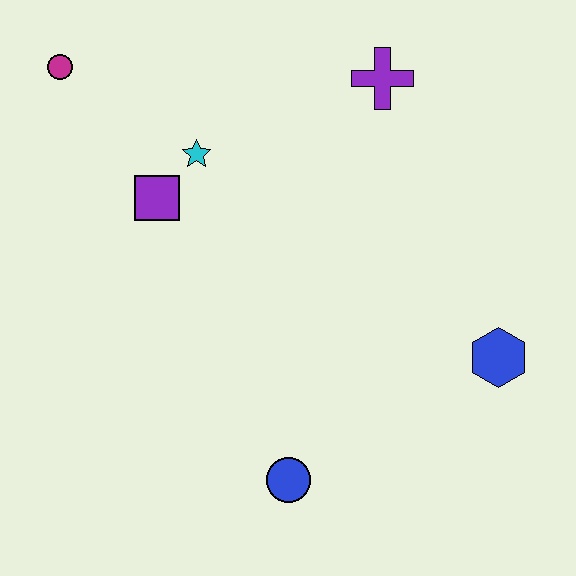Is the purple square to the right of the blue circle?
No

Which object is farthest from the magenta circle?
The blue hexagon is farthest from the magenta circle.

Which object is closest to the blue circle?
The blue hexagon is closest to the blue circle.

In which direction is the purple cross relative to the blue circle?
The purple cross is above the blue circle.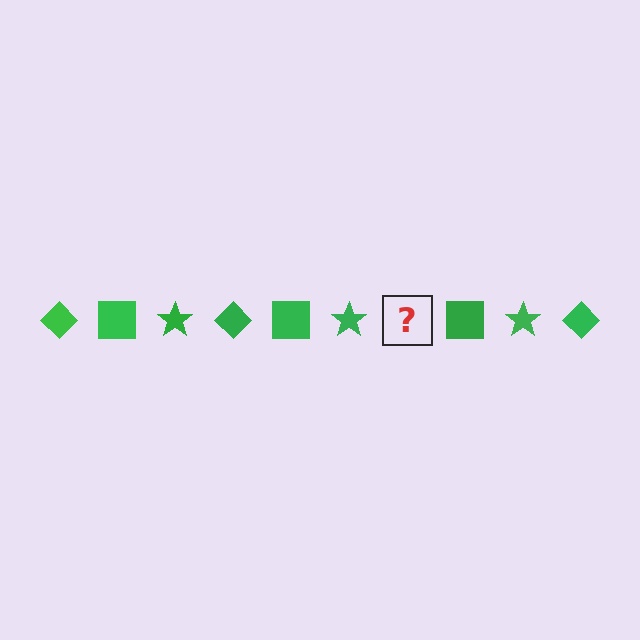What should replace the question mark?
The question mark should be replaced with a green diamond.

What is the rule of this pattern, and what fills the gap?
The rule is that the pattern cycles through diamond, square, star shapes in green. The gap should be filled with a green diamond.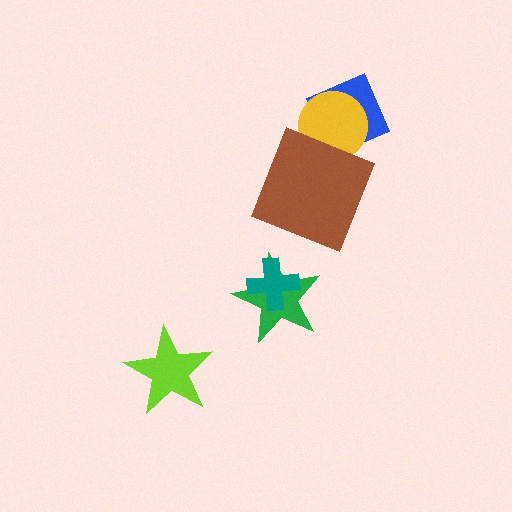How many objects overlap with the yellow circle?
2 objects overlap with the yellow circle.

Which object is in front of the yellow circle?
The brown square is in front of the yellow circle.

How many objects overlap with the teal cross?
1 object overlaps with the teal cross.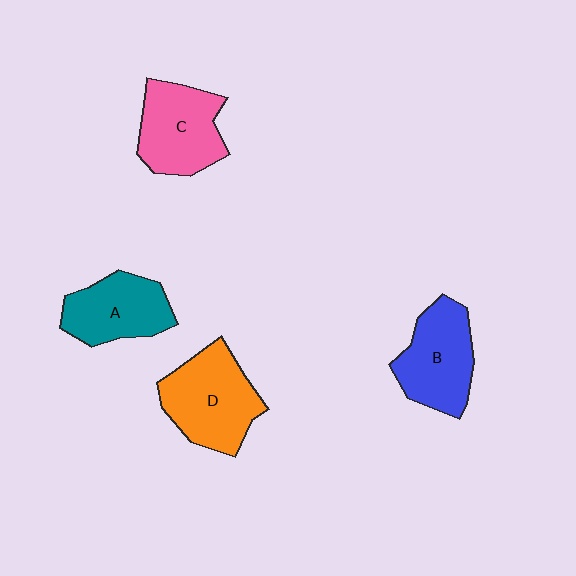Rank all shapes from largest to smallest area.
From largest to smallest: D (orange), C (pink), B (blue), A (teal).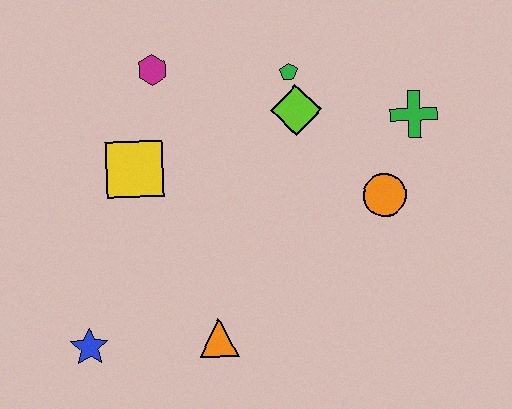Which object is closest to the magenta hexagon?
The yellow square is closest to the magenta hexagon.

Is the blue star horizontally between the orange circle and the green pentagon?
No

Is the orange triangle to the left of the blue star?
No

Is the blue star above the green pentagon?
No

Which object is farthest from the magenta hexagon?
The blue star is farthest from the magenta hexagon.